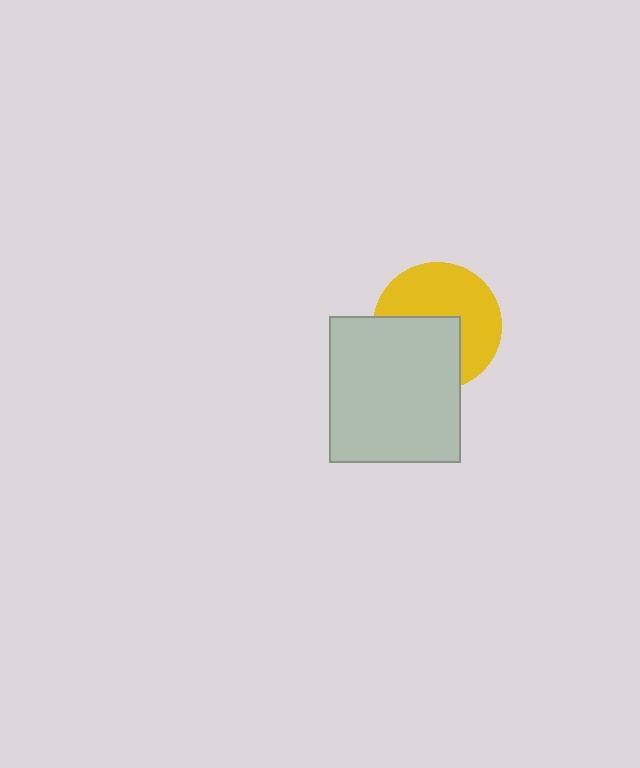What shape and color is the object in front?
The object in front is a light gray rectangle.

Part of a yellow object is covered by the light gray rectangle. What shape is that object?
It is a circle.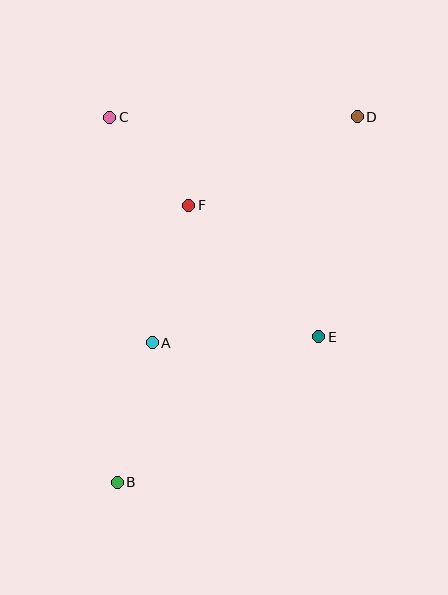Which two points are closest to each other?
Points C and F are closest to each other.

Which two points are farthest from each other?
Points B and D are farthest from each other.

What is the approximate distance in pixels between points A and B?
The distance between A and B is approximately 144 pixels.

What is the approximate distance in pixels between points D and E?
The distance between D and E is approximately 223 pixels.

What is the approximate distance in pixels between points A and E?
The distance between A and E is approximately 167 pixels.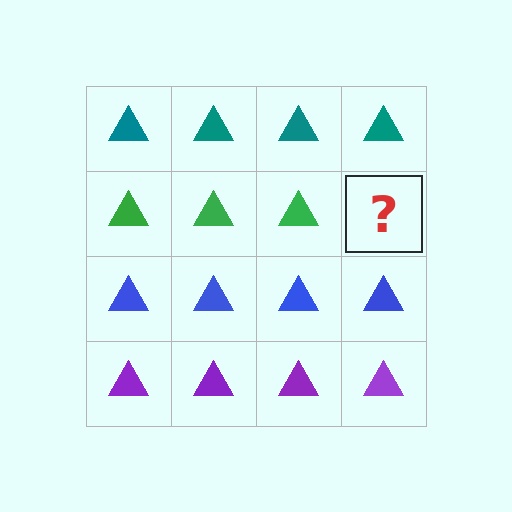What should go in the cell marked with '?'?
The missing cell should contain a green triangle.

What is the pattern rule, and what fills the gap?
The rule is that each row has a consistent color. The gap should be filled with a green triangle.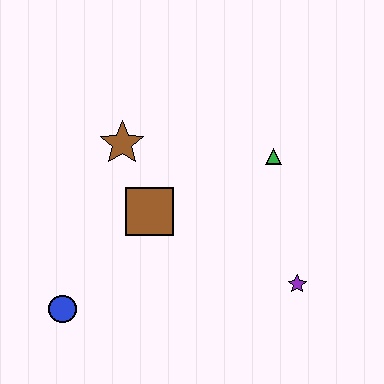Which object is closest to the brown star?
The brown square is closest to the brown star.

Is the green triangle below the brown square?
No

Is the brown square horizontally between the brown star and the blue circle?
No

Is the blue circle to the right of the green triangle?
No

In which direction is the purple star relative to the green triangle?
The purple star is below the green triangle.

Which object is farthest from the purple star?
The blue circle is farthest from the purple star.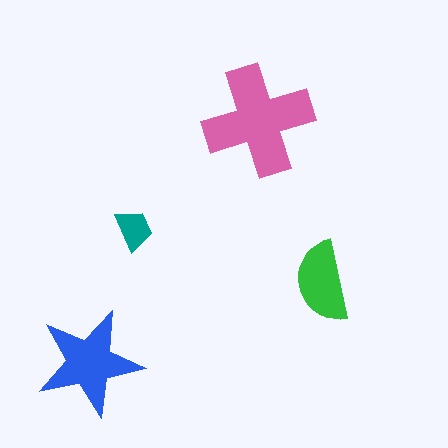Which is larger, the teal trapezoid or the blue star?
The blue star.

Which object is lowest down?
The blue star is bottommost.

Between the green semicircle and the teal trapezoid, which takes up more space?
The green semicircle.